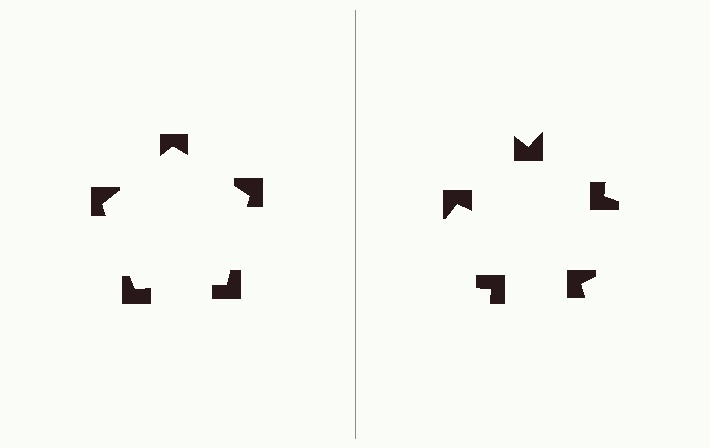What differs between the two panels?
The notched squares are positioned identically on both sides; only the wedge orientations differ. On the left they align to a pentagon; on the right they are misaligned.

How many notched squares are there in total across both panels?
10 — 5 on each side.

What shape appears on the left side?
An illusory pentagon.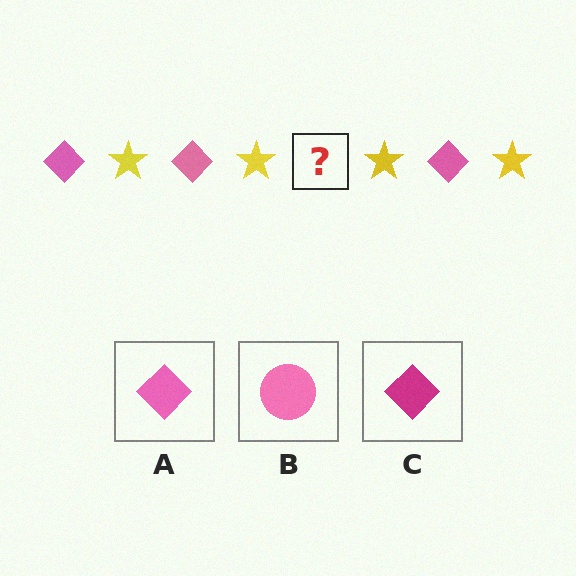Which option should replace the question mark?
Option A.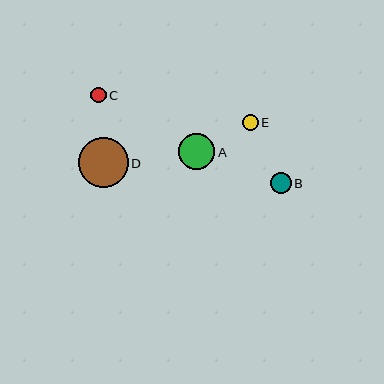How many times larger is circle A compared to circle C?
Circle A is approximately 2.4 times the size of circle C.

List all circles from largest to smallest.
From largest to smallest: D, A, B, E, C.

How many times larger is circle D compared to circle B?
Circle D is approximately 2.4 times the size of circle B.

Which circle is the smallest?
Circle C is the smallest with a size of approximately 15 pixels.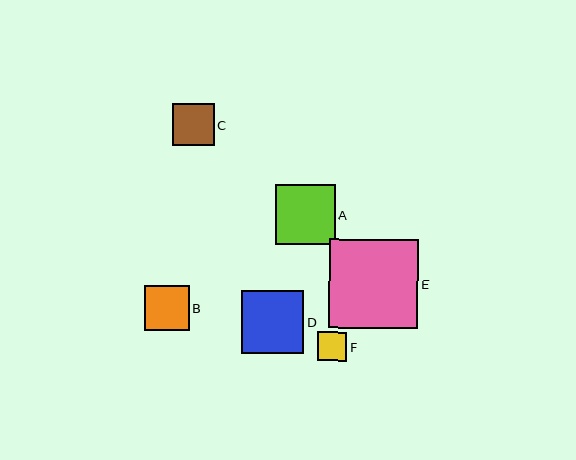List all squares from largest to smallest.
From largest to smallest: E, D, A, B, C, F.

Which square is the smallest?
Square F is the smallest with a size of approximately 29 pixels.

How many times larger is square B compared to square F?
Square B is approximately 1.5 times the size of square F.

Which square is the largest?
Square E is the largest with a size of approximately 89 pixels.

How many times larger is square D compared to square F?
Square D is approximately 2.1 times the size of square F.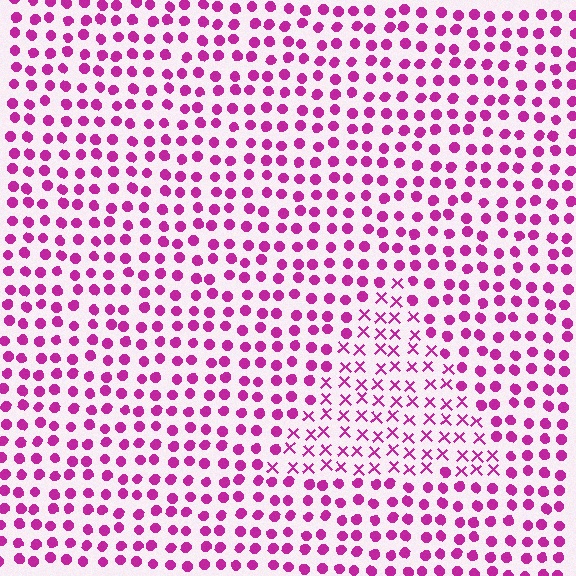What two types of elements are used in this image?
The image uses X marks inside the triangle region and circles outside it.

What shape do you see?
I see a triangle.